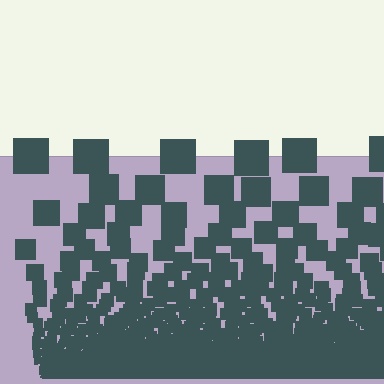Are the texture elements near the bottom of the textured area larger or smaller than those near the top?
Smaller. The gradient is inverted — elements near the bottom are smaller and denser.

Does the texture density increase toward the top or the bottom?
Density increases toward the bottom.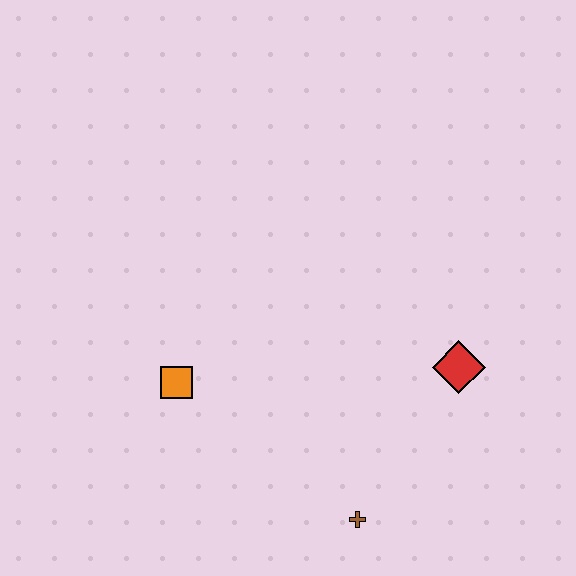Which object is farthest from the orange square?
The red diamond is farthest from the orange square.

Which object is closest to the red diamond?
The brown cross is closest to the red diamond.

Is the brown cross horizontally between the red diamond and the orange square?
Yes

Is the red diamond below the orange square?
No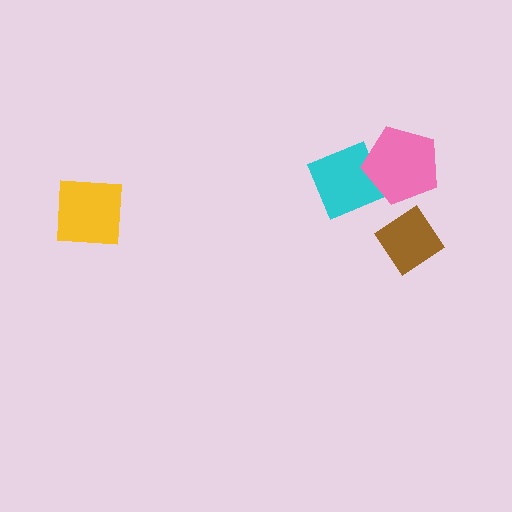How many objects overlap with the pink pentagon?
1 object overlaps with the pink pentagon.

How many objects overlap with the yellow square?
0 objects overlap with the yellow square.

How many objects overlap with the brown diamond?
0 objects overlap with the brown diamond.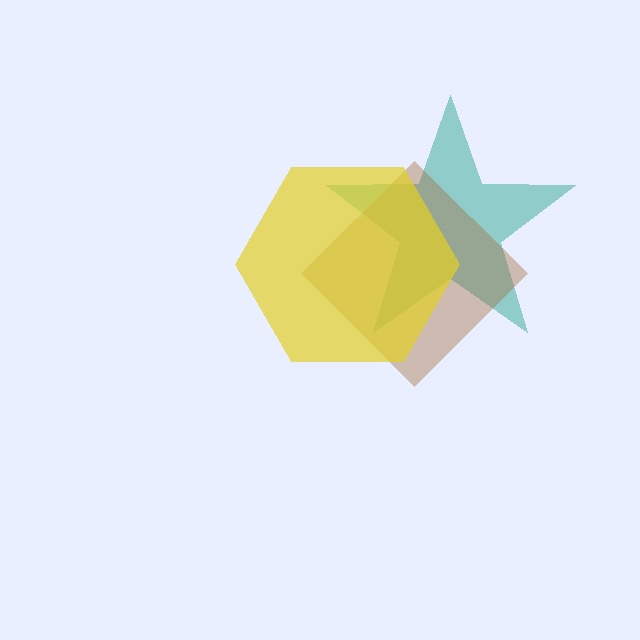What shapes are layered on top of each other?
The layered shapes are: a teal star, a brown diamond, a yellow hexagon.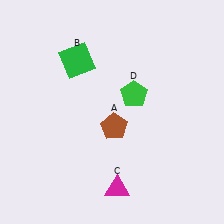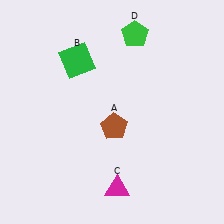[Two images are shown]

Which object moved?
The green pentagon (D) moved up.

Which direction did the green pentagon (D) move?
The green pentagon (D) moved up.